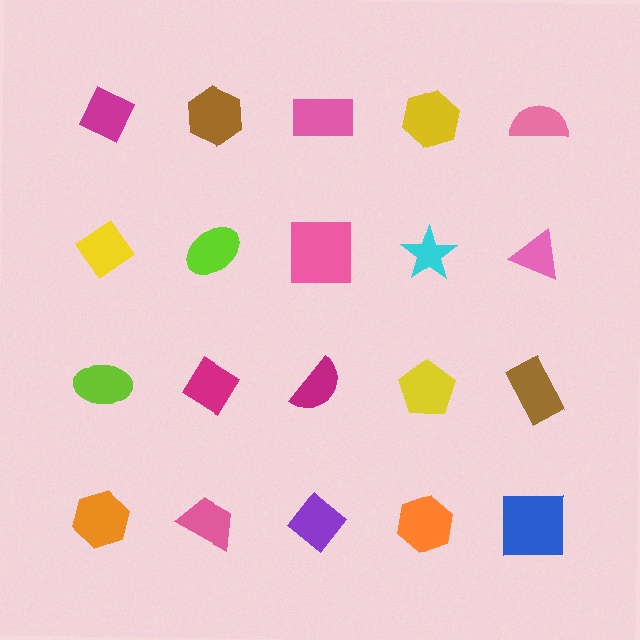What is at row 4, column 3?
A purple diamond.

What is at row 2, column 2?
A lime ellipse.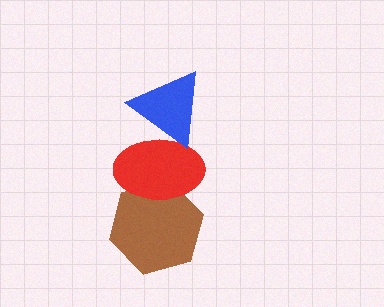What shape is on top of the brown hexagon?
The red ellipse is on top of the brown hexagon.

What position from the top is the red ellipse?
The red ellipse is 2nd from the top.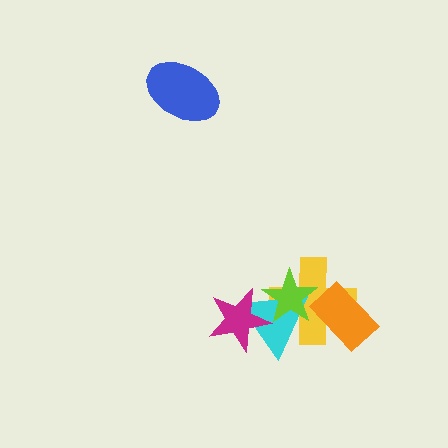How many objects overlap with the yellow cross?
3 objects overlap with the yellow cross.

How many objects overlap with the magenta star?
2 objects overlap with the magenta star.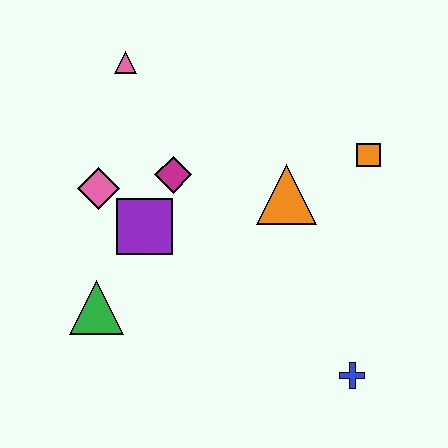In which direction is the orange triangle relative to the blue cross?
The orange triangle is above the blue cross.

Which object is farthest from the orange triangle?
The green triangle is farthest from the orange triangle.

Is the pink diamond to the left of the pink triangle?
Yes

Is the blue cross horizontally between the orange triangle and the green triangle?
No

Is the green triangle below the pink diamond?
Yes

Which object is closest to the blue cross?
The orange triangle is closest to the blue cross.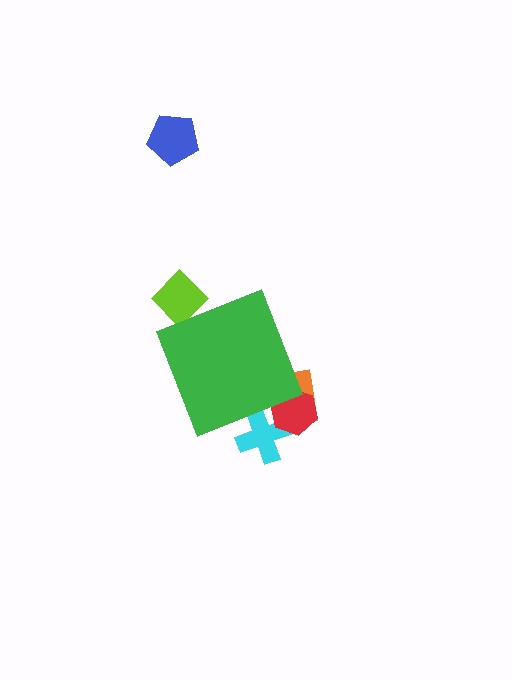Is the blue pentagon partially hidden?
No, the blue pentagon is fully visible.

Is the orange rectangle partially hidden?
Yes, the orange rectangle is partially hidden behind the green diamond.